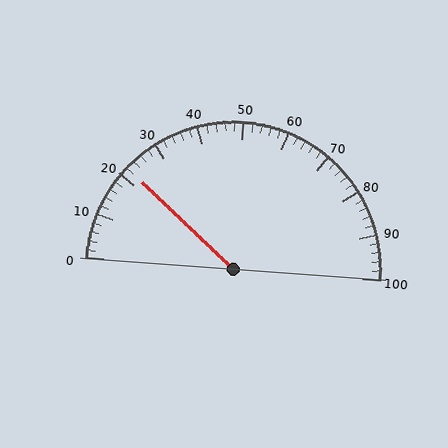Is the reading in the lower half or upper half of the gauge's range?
The reading is in the lower half of the range (0 to 100).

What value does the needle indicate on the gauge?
The needle indicates approximately 22.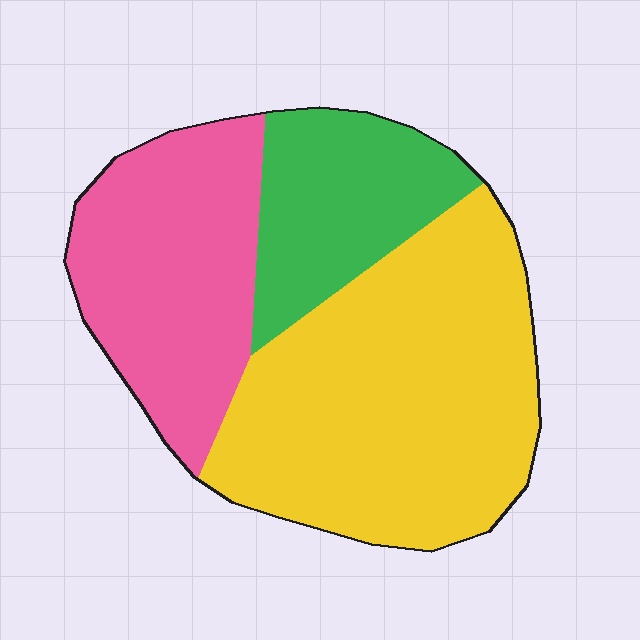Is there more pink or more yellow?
Yellow.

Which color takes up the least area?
Green, at roughly 20%.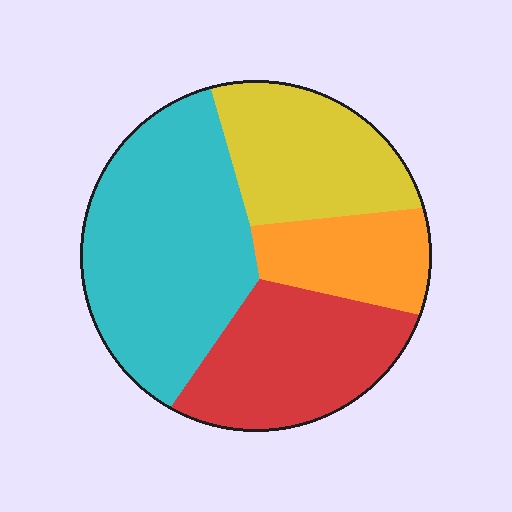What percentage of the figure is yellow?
Yellow covers about 20% of the figure.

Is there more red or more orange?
Red.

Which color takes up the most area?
Cyan, at roughly 40%.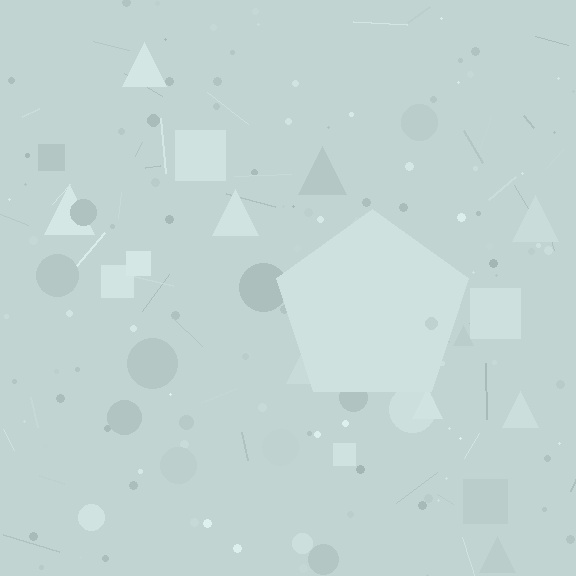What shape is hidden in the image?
A pentagon is hidden in the image.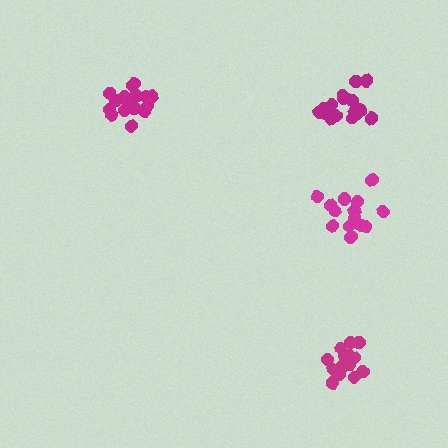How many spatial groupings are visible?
There are 4 spatial groupings.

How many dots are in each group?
Group 1: 15 dots, Group 2: 17 dots, Group 3: 17 dots, Group 4: 16 dots (65 total).